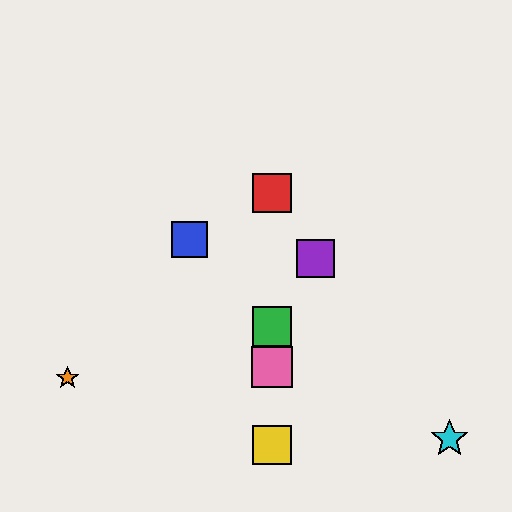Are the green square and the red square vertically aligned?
Yes, both are at x≈272.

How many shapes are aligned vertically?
4 shapes (the red square, the green square, the yellow square, the pink square) are aligned vertically.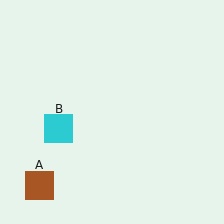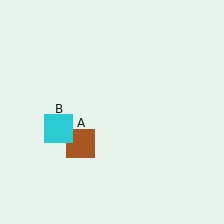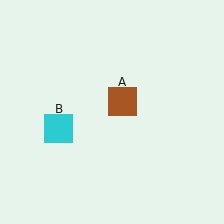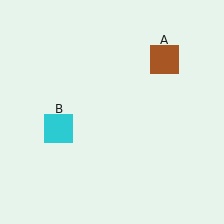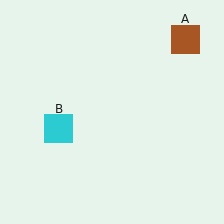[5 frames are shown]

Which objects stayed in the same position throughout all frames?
Cyan square (object B) remained stationary.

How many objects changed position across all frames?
1 object changed position: brown square (object A).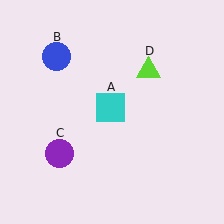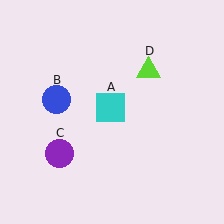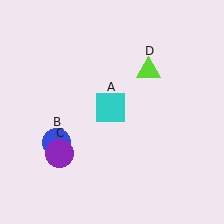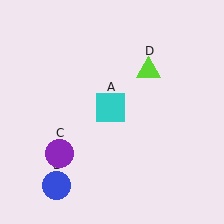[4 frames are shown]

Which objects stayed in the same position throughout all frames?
Cyan square (object A) and purple circle (object C) and lime triangle (object D) remained stationary.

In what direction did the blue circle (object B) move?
The blue circle (object B) moved down.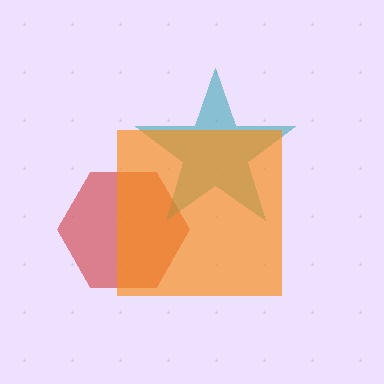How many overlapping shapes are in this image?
There are 3 overlapping shapes in the image.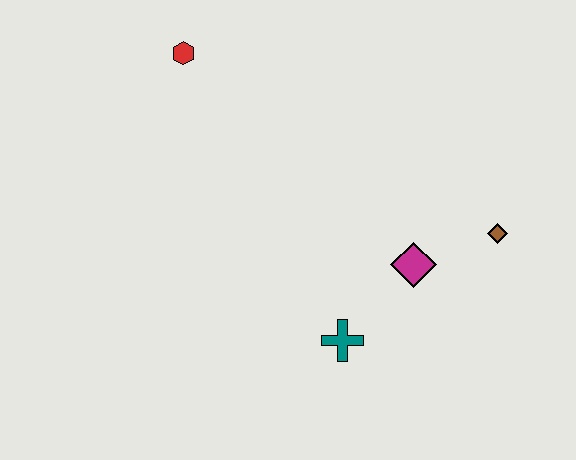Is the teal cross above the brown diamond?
No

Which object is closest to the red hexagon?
The magenta diamond is closest to the red hexagon.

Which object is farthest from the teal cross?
The red hexagon is farthest from the teal cross.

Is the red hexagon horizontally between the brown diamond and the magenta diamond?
No